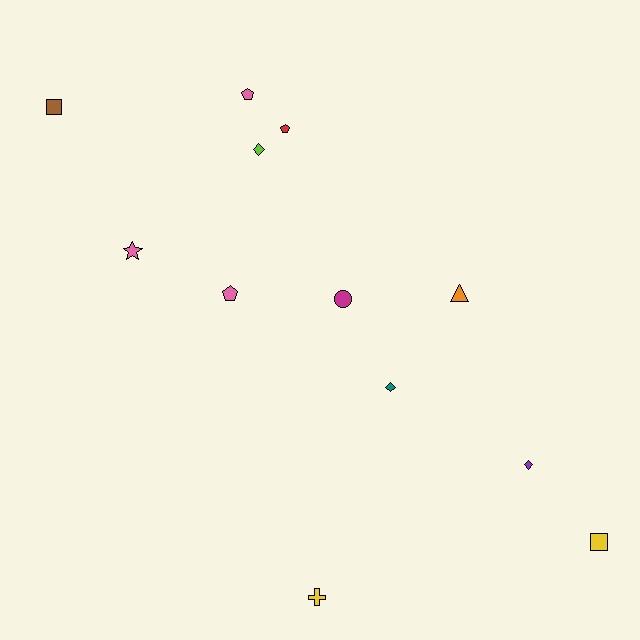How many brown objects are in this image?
There is 1 brown object.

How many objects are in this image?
There are 12 objects.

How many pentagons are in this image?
There are 3 pentagons.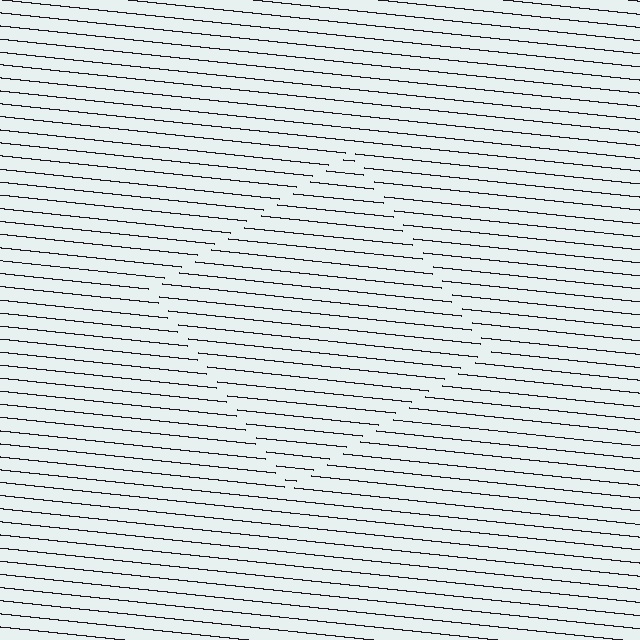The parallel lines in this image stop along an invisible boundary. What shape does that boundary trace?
An illusory square. The interior of the shape contains the same grating, shifted by half a period — the contour is defined by the phase discontinuity where line-ends from the inner and outer gratings abut.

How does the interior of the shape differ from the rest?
The interior of the shape contains the same grating, shifted by half a period — the contour is defined by the phase discontinuity where line-ends from the inner and outer gratings abut.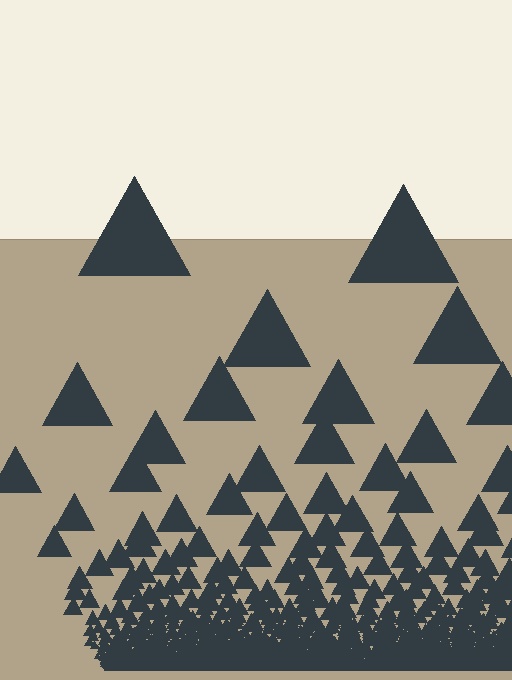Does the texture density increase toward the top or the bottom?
Density increases toward the bottom.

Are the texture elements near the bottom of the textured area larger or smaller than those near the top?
Smaller. The gradient is inverted — elements near the bottom are smaller and denser.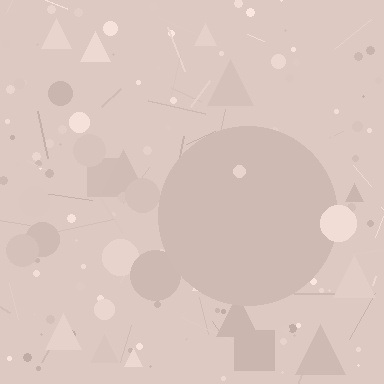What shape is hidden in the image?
A circle is hidden in the image.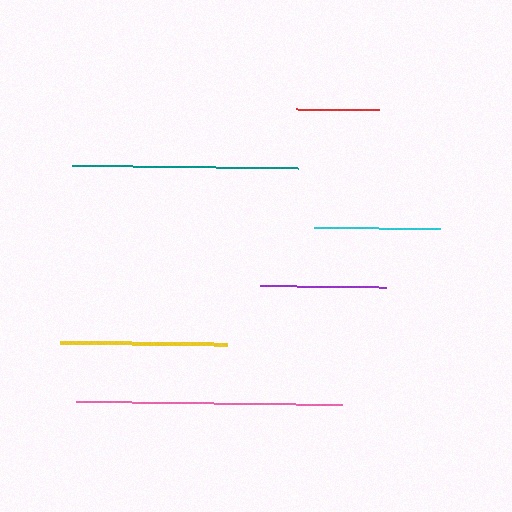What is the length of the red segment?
The red segment is approximately 83 pixels long.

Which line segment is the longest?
The pink line is the longest at approximately 266 pixels.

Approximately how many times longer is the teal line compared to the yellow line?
The teal line is approximately 1.4 times the length of the yellow line.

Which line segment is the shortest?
The red line is the shortest at approximately 83 pixels.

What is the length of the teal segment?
The teal segment is approximately 226 pixels long.